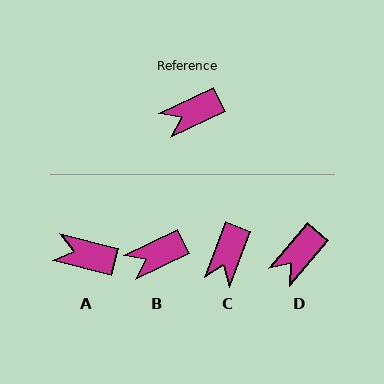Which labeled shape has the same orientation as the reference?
B.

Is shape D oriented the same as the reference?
No, it is off by about 23 degrees.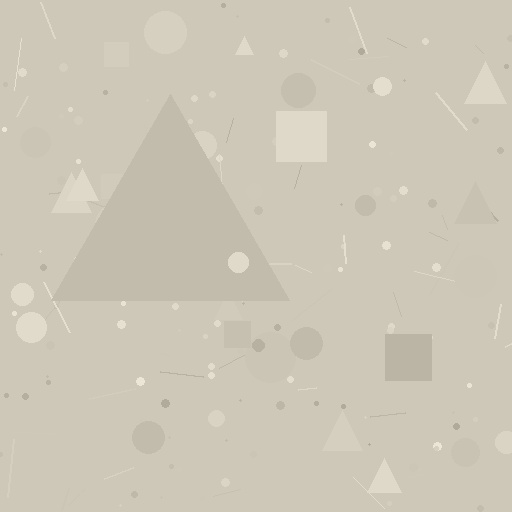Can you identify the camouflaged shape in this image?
The camouflaged shape is a triangle.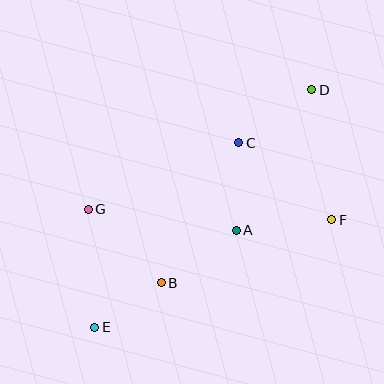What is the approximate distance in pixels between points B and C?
The distance between B and C is approximately 160 pixels.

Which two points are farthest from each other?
Points D and E are farthest from each other.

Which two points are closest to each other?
Points B and E are closest to each other.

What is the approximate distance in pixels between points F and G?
The distance between F and G is approximately 244 pixels.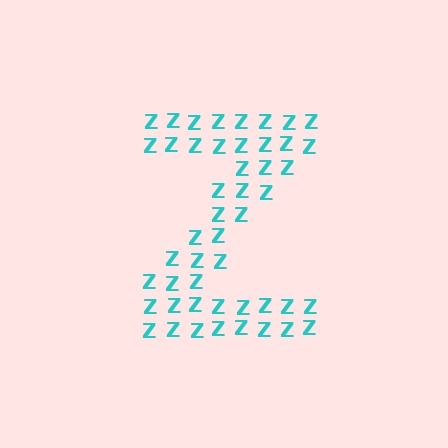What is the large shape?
The large shape is the letter Z.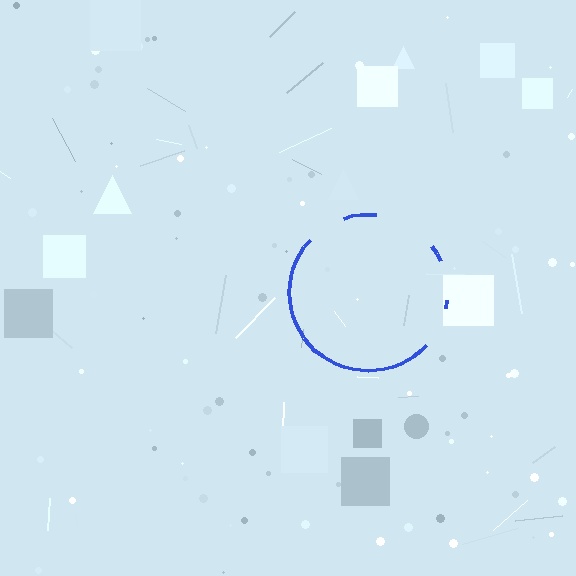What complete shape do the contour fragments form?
The contour fragments form a circle.